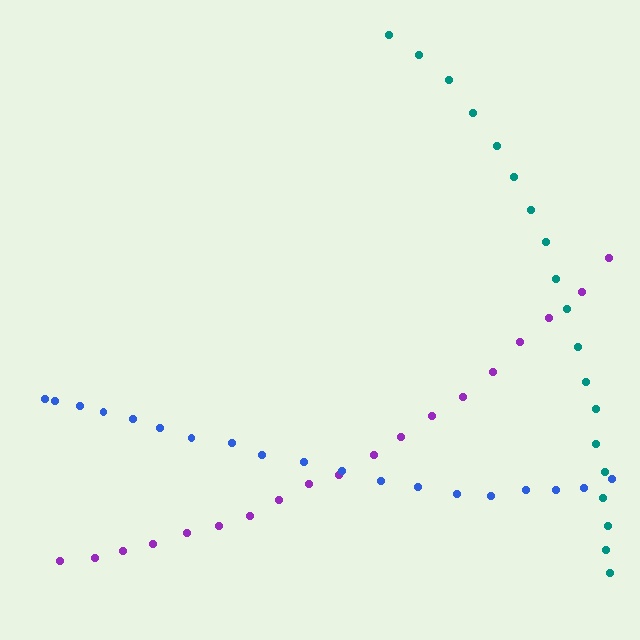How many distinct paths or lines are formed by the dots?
There are 3 distinct paths.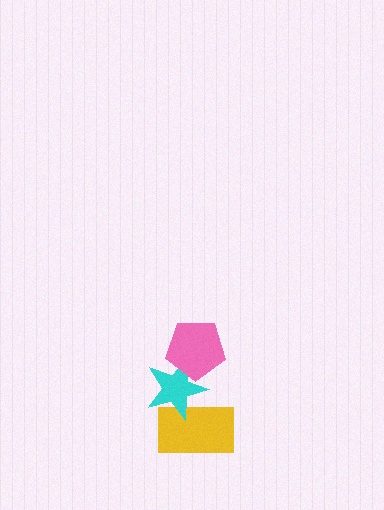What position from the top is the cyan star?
The cyan star is 2nd from the top.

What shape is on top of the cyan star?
The pink pentagon is on top of the cyan star.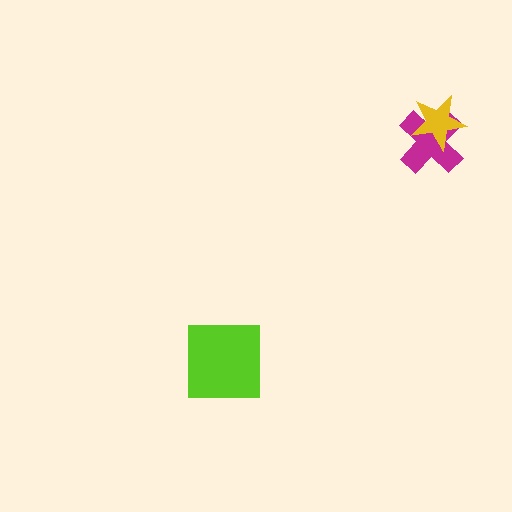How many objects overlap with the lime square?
0 objects overlap with the lime square.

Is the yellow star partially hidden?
No, no other shape covers it.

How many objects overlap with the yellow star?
1 object overlaps with the yellow star.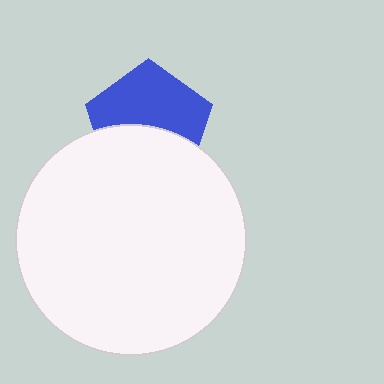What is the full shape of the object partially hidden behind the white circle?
The partially hidden object is a blue pentagon.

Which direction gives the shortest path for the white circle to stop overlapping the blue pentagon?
Moving down gives the shortest separation.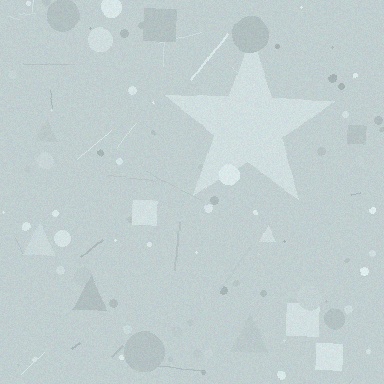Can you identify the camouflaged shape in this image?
The camouflaged shape is a star.